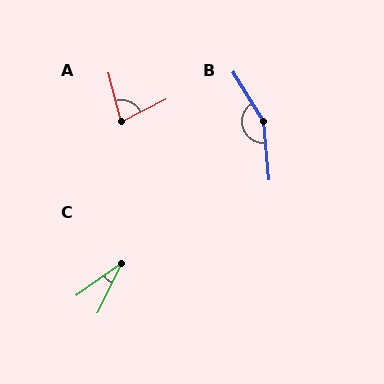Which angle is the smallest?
C, at approximately 28 degrees.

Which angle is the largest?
B, at approximately 154 degrees.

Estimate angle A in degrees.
Approximately 78 degrees.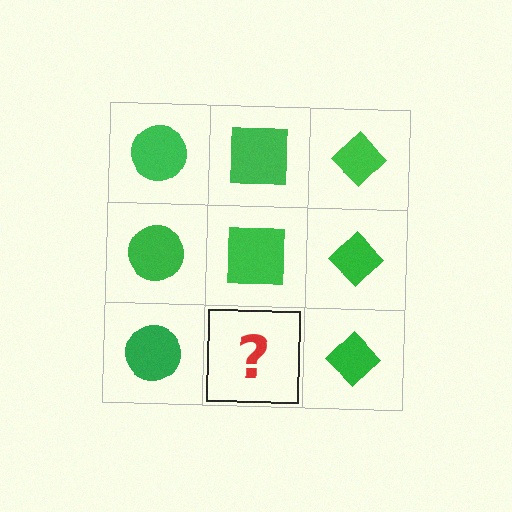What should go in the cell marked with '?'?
The missing cell should contain a green square.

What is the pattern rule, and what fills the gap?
The rule is that each column has a consistent shape. The gap should be filled with a green square.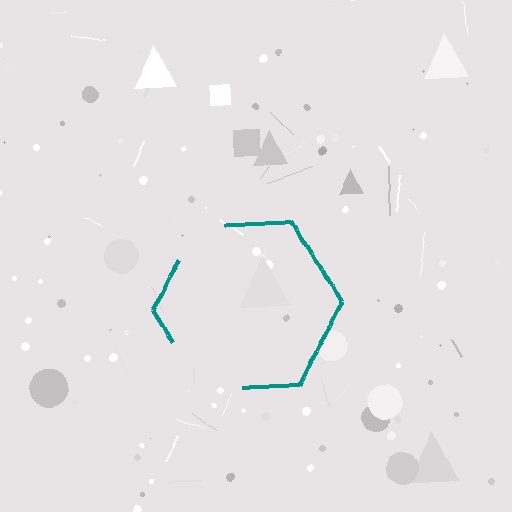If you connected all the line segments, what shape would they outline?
They would outline a hexagon.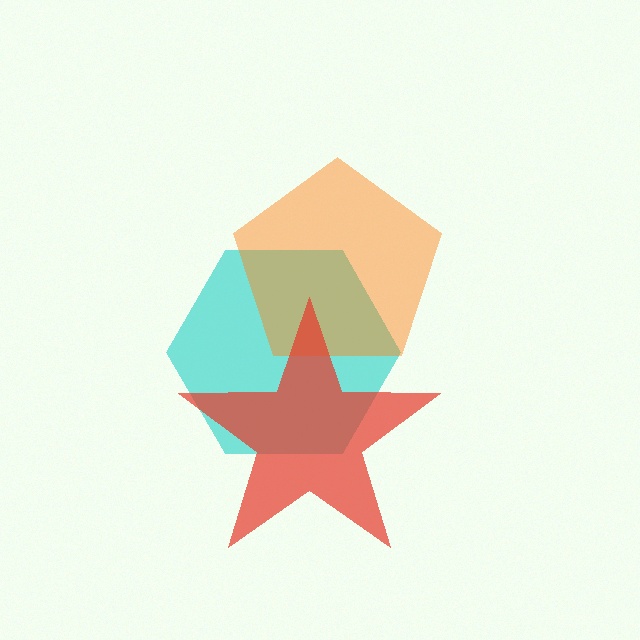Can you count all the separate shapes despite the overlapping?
Yes, there are 3 separate shapes.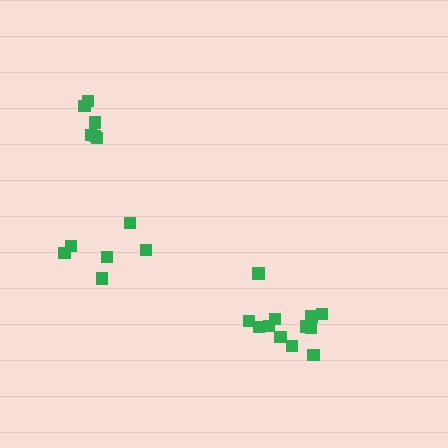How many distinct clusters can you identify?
There are 3 distinct clusters.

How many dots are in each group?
Group 1: 6 dots, Group 2: 6 dots, Group 3: 12 dots (24 total).